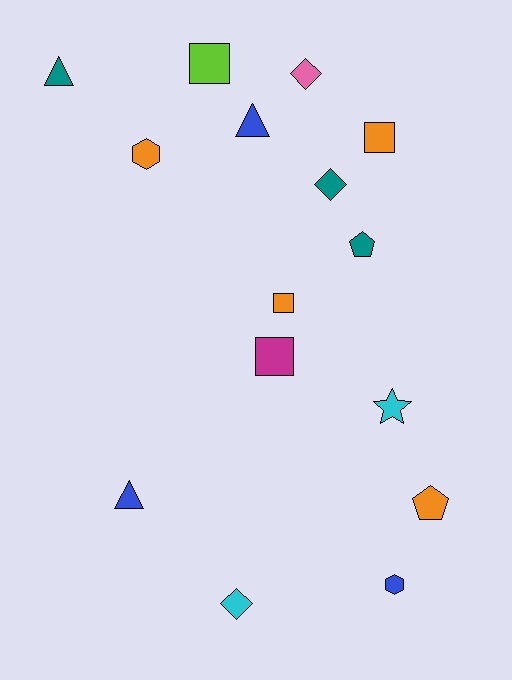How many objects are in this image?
There are 15 objects.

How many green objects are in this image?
There are no green objects.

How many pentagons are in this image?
There are 2 pentagons.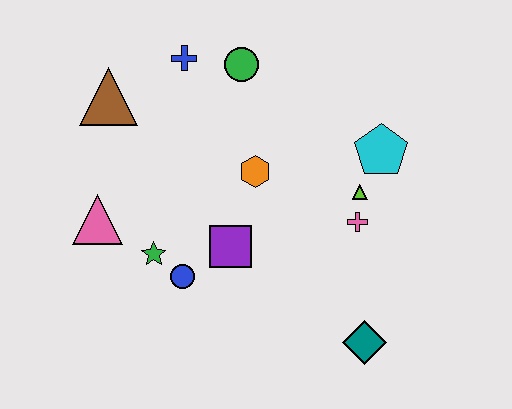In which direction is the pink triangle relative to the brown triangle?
The pink triangle is below the brown triangle.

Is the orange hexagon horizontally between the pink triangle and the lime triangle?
Yes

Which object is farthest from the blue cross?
The teal diamond is farthest from the blue cross.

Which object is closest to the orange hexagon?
The purple square is closest to the orange hexagon.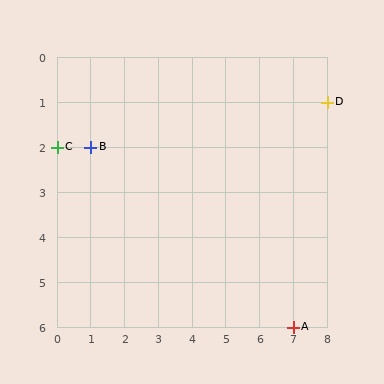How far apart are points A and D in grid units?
Points A and D are 1 column and 5 rows apart (about 5.1 grid units diagonally).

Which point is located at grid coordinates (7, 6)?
Point A is at (7, 6).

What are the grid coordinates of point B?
Point B is at grid coordinates (1, 2).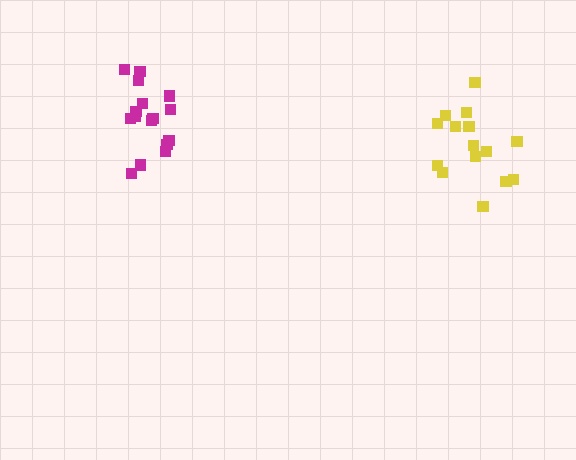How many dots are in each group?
Group 1: 15 dots, Group 2: 16 dots (31 total).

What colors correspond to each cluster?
The clusters are colored: yellow, magenta.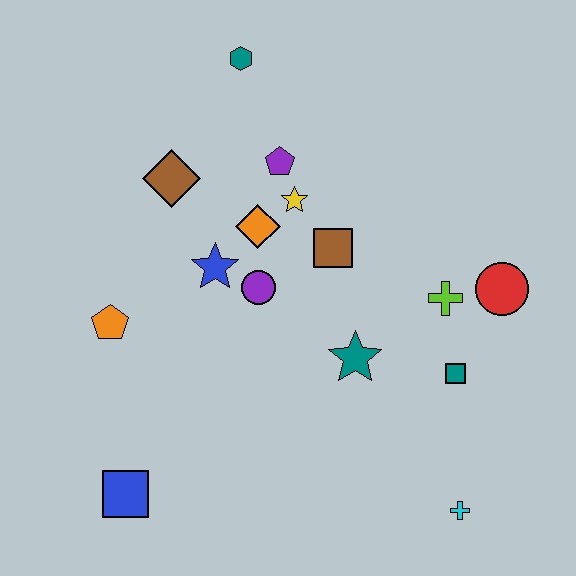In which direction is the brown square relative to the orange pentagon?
The brown square is to the right of the orange pentagon.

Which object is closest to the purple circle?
The blue star is closest to the purple circle.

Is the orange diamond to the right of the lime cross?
No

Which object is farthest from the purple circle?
The cyan cross is farthest from the purple circle.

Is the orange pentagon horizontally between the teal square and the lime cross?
No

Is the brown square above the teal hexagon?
No